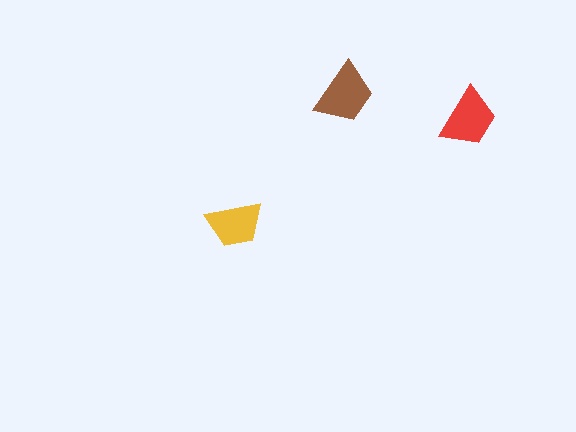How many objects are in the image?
There are 3 objects in the image.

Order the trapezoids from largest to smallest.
the brown one, the red one, the yellow one.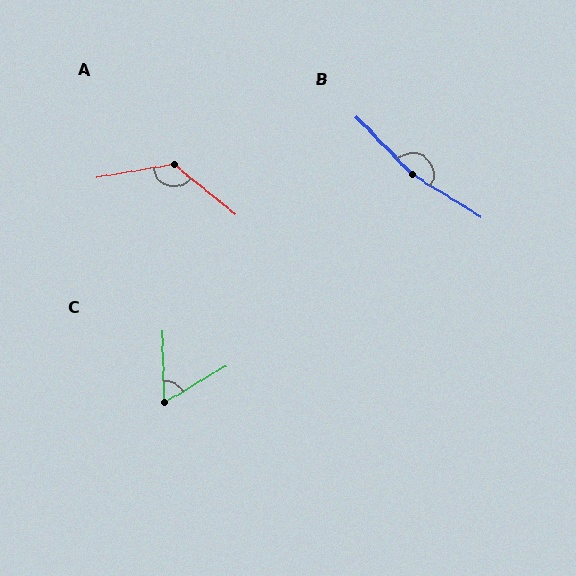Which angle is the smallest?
C, at approximately 61 degrees.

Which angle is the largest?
B, at approximately 166 degrees.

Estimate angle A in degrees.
Approximately 131 degrees.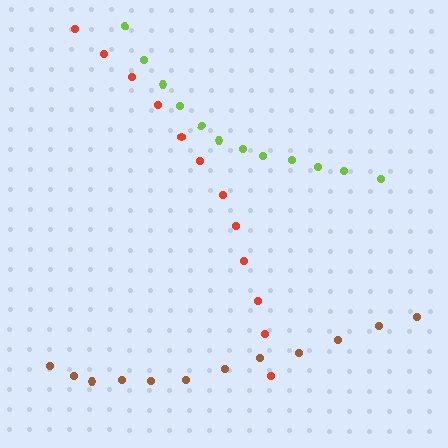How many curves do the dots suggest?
There are 3 distinct paths.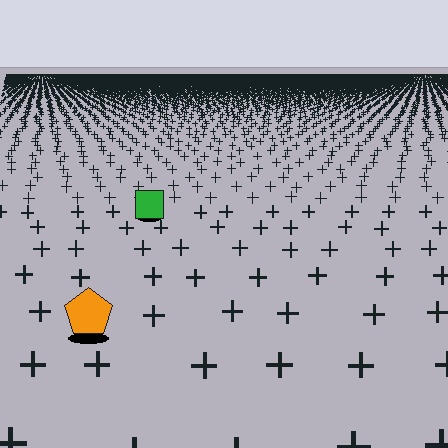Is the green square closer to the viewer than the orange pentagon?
No. The orange pentagon is closer — you can tell from the texture gradient: the ground texture is coarser near it.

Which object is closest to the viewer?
The orange pentagon is closest. The texture marks near it are larger and more spread out.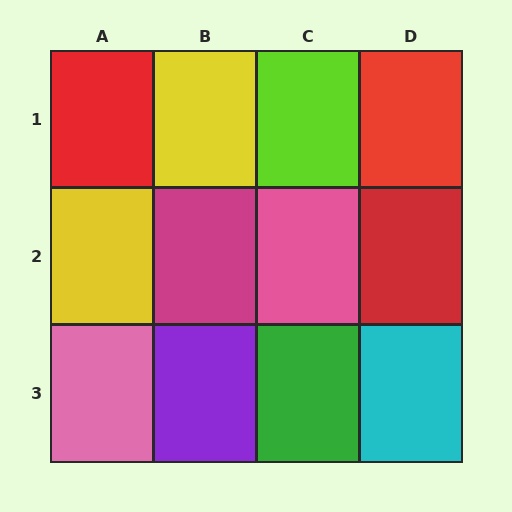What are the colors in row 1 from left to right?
Red, yellow, lime, red.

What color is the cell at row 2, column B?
Magenta.